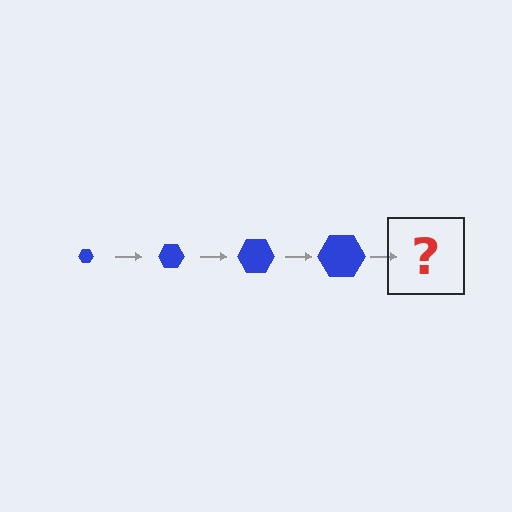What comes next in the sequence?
The next element should be a blue hexagon, larger than the previous one.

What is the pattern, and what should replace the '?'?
The pattern is that the hexagon gets progressively larger each step. The '?' should be a blue hexagon, larger than the previous one.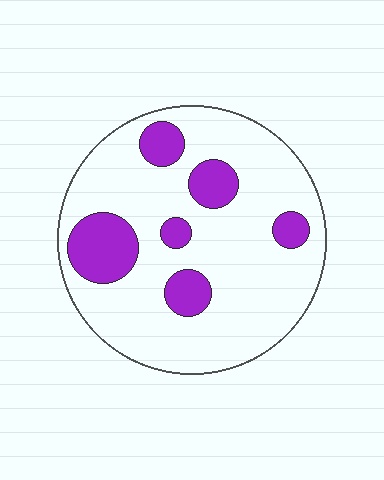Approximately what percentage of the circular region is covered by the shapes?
Approximately 20%.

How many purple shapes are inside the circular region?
6.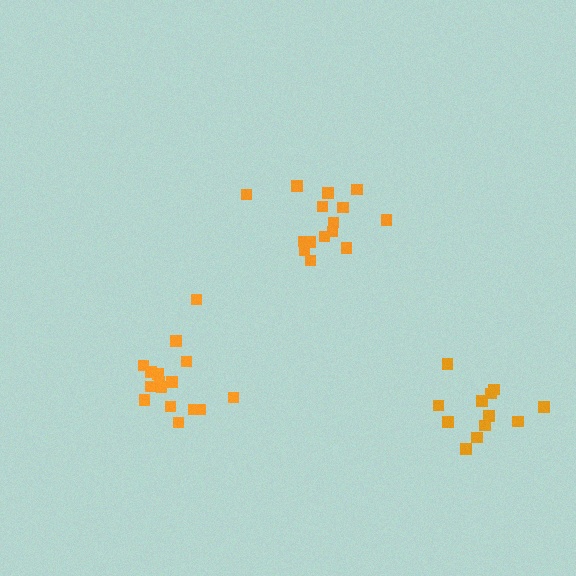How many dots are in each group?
Group 1: 16 dots, Group 2: 12 dots, Group 3: 15 dots (43 total).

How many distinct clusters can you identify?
There are 3 distinct clusters.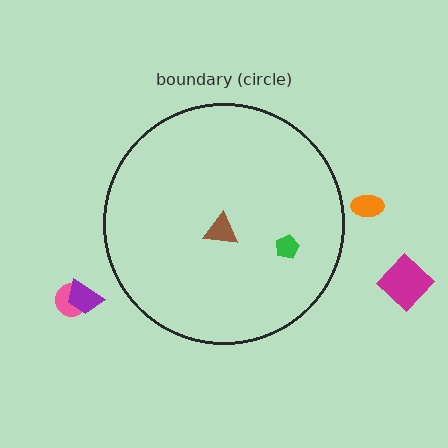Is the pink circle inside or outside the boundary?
Outside.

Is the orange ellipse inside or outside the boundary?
Outside.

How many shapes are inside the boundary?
2 inside, 4 outside.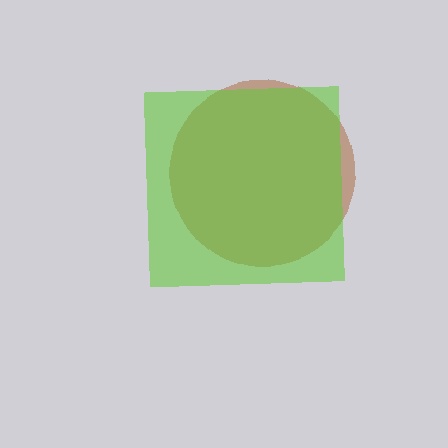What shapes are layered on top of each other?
The layered shapes are: a brown circle, a lime square.